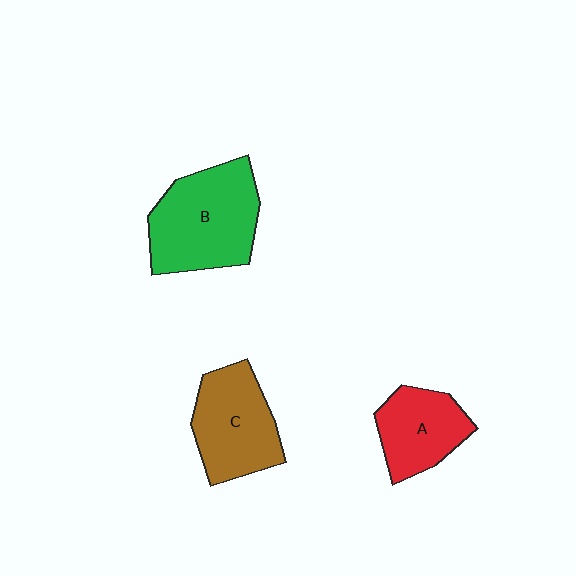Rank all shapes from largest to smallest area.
From largest to smallest: B (green), C (brown), A (red).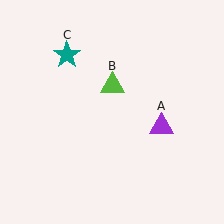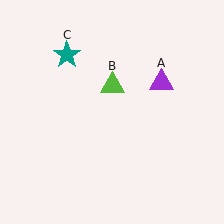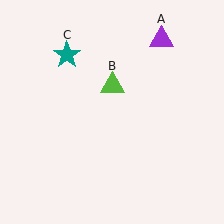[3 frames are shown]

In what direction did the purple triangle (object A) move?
The purple triangle (object A) moved up.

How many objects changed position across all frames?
1 object changed position: purple triangle (object A).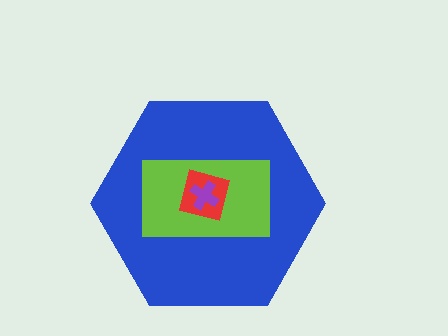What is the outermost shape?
The blue hexagon.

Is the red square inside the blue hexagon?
Yes.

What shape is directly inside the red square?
The purple cross.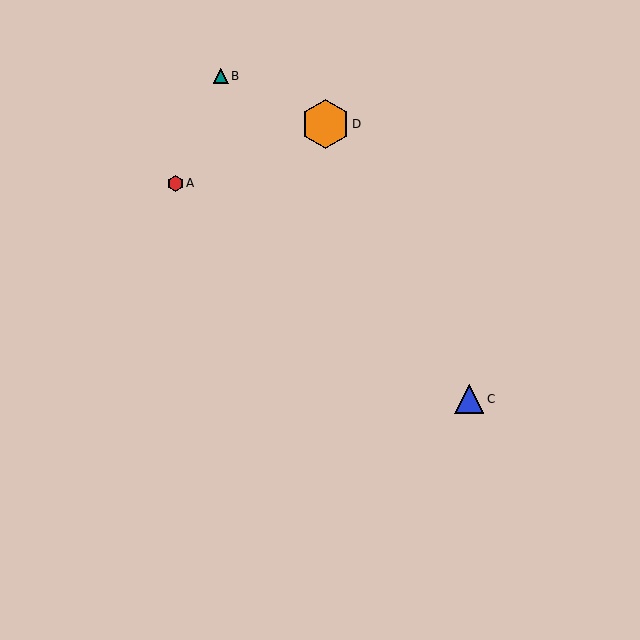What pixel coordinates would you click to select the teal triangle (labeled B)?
Click at (221, 76) to select the teal triangle B.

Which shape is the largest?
The orange hexagon (labeled D) is the largest.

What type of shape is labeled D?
Shape D is an orange hexagon.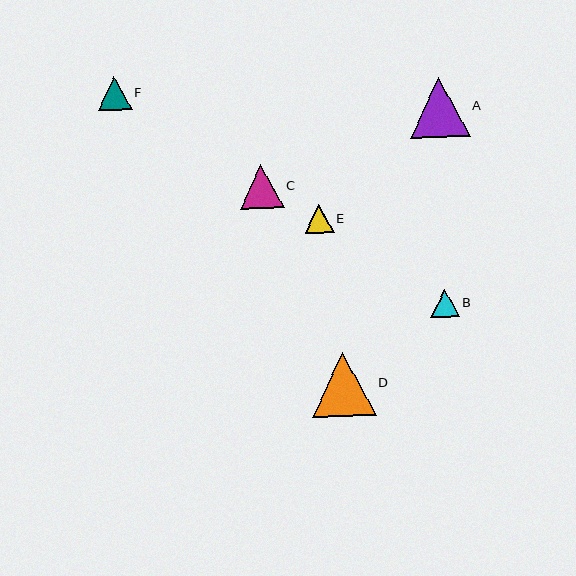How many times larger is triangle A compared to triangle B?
Triangle A is approximately 2.1 times the size of triangle B.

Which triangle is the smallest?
Triangle B is the smallest with a size of approximately 29 pixels.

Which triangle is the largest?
Triangle D is the largest with a size of approximately 64 pixels.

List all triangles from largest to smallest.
From largest to smallest: D, A, C, F, E, B.